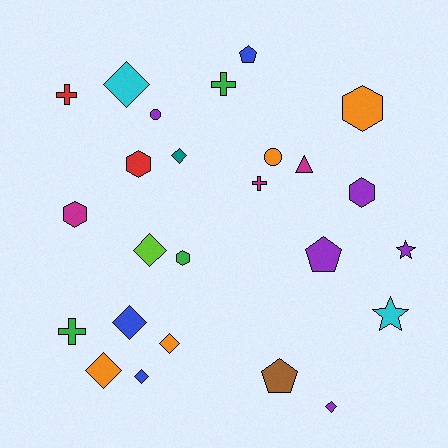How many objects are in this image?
There are 25 objects.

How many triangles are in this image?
There is 1 triangle.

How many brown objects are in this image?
There is 1 brown object.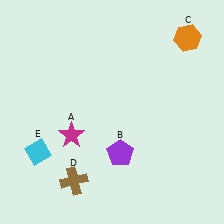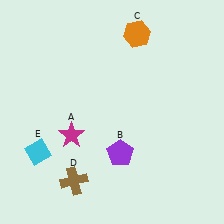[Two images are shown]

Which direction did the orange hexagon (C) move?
The orange hexagon (C) moved left.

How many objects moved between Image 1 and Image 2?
1 object moved between the two images.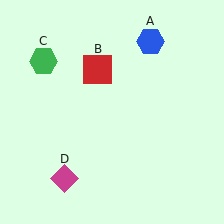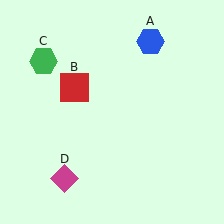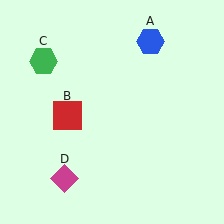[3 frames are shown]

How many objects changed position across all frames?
1 object changed position: red square (object B).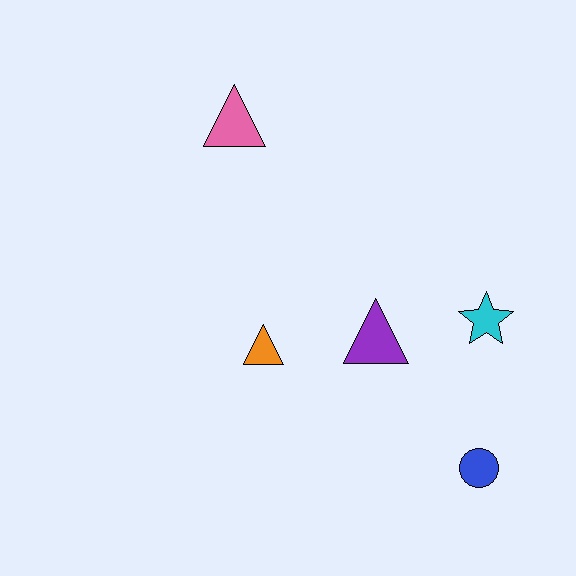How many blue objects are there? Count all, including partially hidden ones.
There is 1 blue object.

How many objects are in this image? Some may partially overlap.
There are 5 objects.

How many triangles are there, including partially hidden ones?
There are 3 triangles.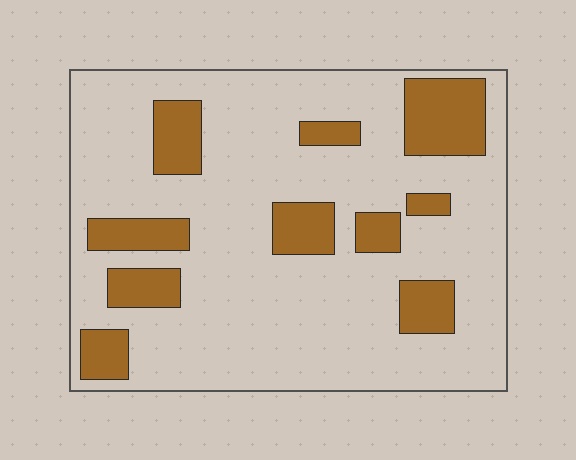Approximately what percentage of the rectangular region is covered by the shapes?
Approximately 20%.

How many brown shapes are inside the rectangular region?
10.